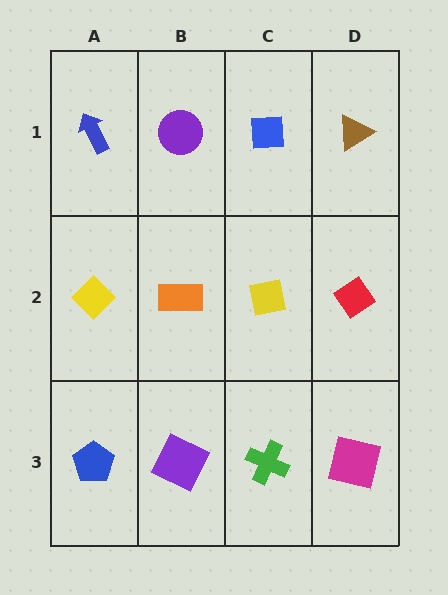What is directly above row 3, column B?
An orange rectangle.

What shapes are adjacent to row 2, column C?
A blue square (row 1, column C), a green cross (row 3, column C), an orange rectangle (row 2, column B), a red diamond (row 2, column D).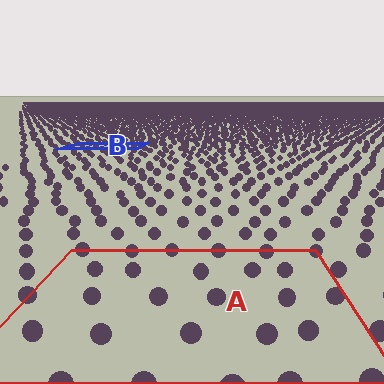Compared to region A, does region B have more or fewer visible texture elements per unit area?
Region B has more texture elements per unit area — they are packed more densely because it is farther away.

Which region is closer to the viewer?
Region A is closer. The texture elements there are larger and more spread out.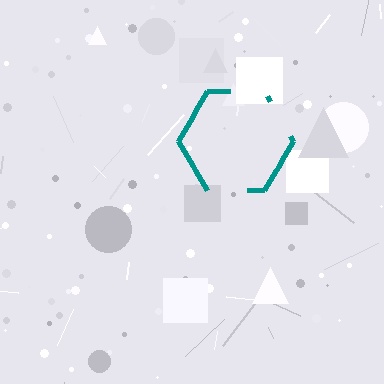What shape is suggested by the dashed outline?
The dashed outline suggests a hexagon.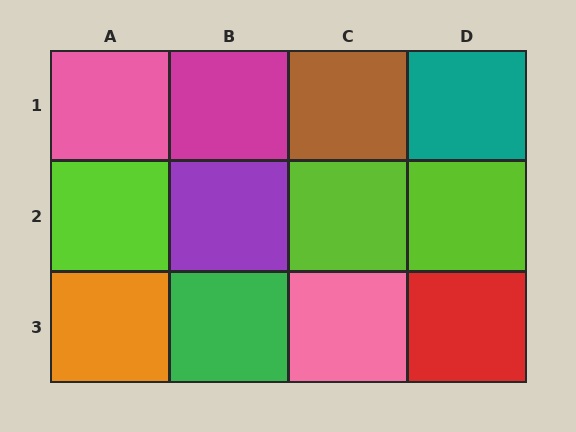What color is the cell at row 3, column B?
Green.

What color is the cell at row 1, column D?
Teal.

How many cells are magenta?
1 cell is magenta.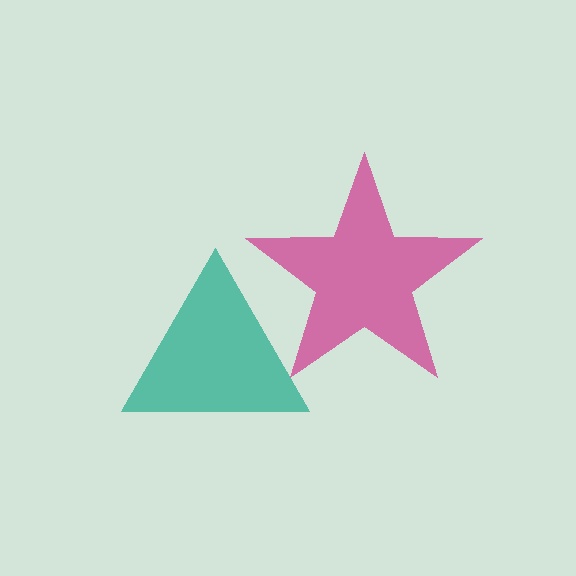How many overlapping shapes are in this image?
There are 2 overlapping shapes in the image.